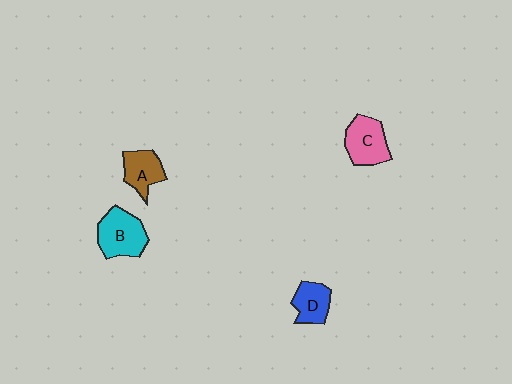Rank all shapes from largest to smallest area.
From largest to smallest: B (cyan), C (pink), A (brown), D (blue).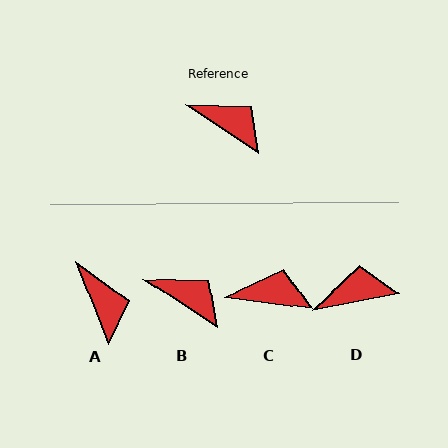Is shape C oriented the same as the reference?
No, it is off by about 26 degrees.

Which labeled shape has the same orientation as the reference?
B.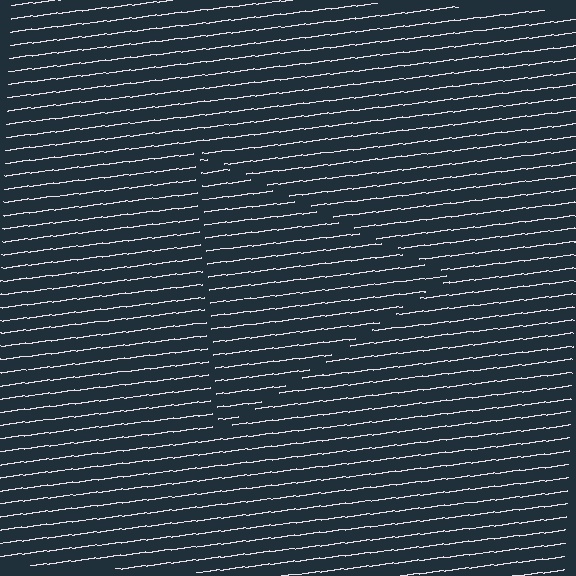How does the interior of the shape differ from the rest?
The interior of the shape contains the same grating, shifted by half a period — the contour is defined by the phase discontinuity where line-ends from the inner and outer gratings abut.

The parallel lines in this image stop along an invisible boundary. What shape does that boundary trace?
An illusory triangle. The interior of the shape contains the same grating, shifted by half a period — the contour is defined by the phase discontinuity where line-ends from the inner and outer gratings abut.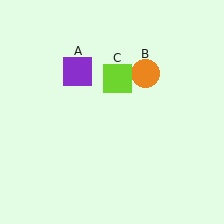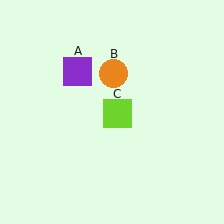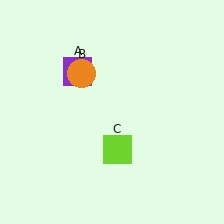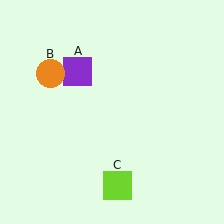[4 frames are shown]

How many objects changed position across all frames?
2 objects changed position: orange circle (object B), lime square (object C).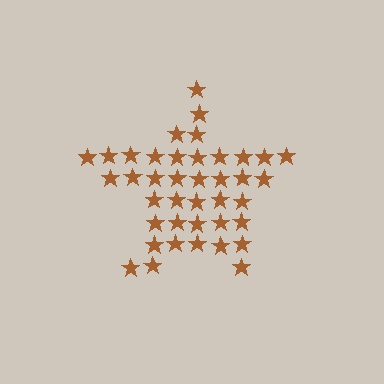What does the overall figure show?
The overall figure shows a star.